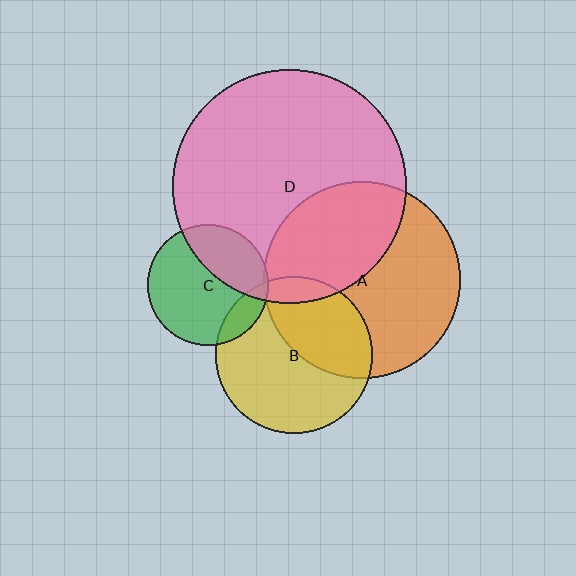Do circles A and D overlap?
Yes.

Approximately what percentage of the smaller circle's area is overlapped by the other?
Approximately 40%.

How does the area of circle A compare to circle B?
Approximately 1.6 times.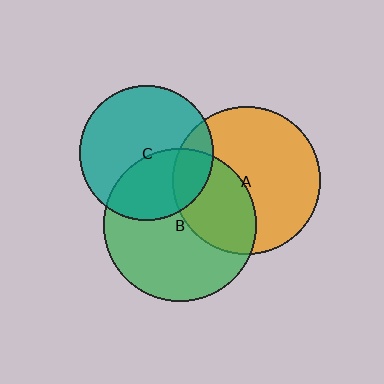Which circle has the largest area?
Circle B (green).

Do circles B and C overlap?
Yes.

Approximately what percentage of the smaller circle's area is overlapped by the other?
Approximately 40%.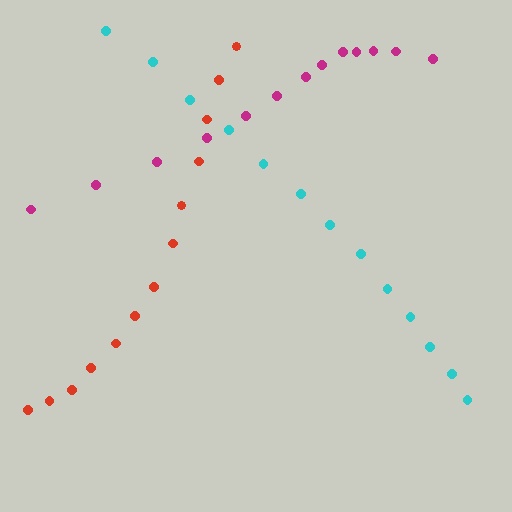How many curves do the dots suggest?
There are 3 distinct paths.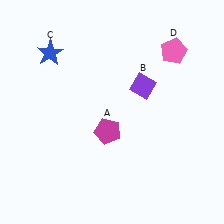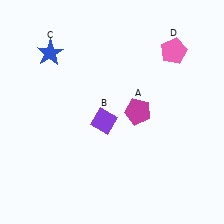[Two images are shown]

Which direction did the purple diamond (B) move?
The purple diamond (B) moved left.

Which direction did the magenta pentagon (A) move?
The magenta pentagon (A) moved right.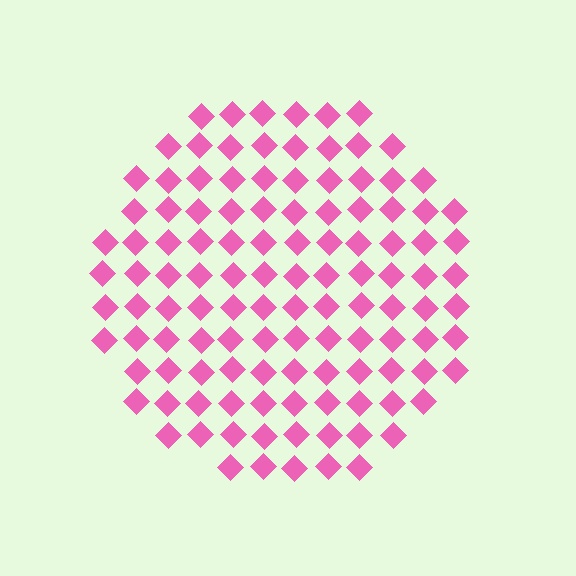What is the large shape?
The large shape is a circle.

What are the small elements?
The small elements are diamonds.